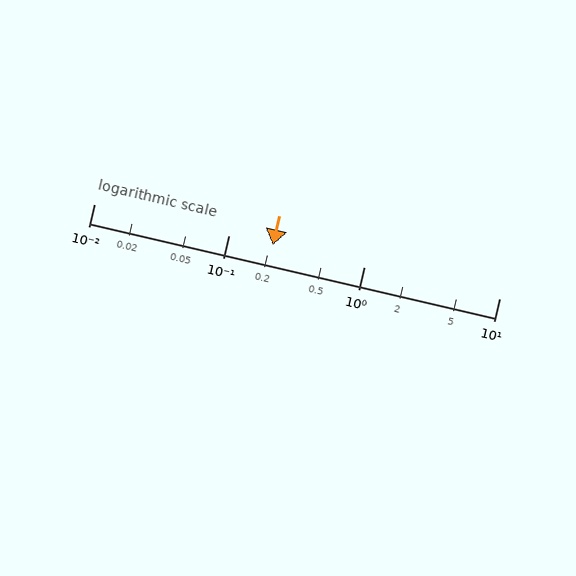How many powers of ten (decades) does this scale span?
The scale spans 3 decades, from 0.01 to 10.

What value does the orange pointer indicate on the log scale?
The pointer indicates approximately 0.21.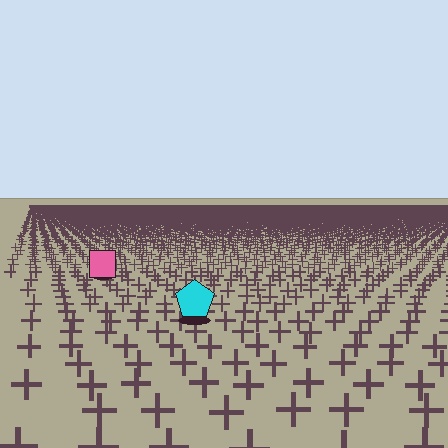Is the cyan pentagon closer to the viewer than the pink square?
Yes. The cyan pentagon is closer — you can tell from the texture gradient: the ground texture is coarser near it.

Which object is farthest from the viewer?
The pink square is farthest from the viewer. It appears smaller and the ground texture around it is denser.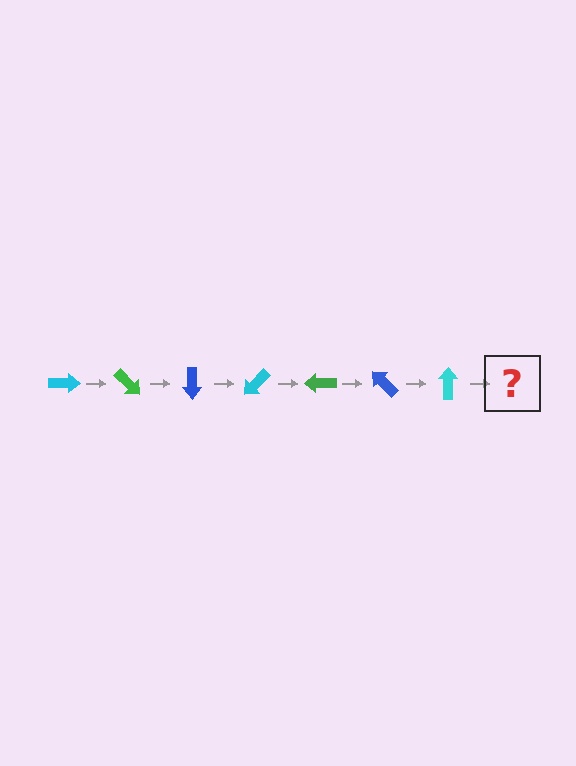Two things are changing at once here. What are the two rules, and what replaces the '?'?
The two rules are that it rotates 45 degrees each step and the color cycles through cyan, green, and blue. The '?' should be a green arrow, rotated 315 degrees from the start.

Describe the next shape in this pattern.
It should be a green arrow, rotated 315 degrees from the start.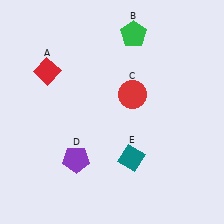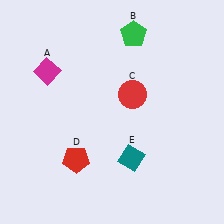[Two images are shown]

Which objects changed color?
A changed from red to magenta. D changed from purple to red.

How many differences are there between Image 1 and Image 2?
There are 2 differences between the two images.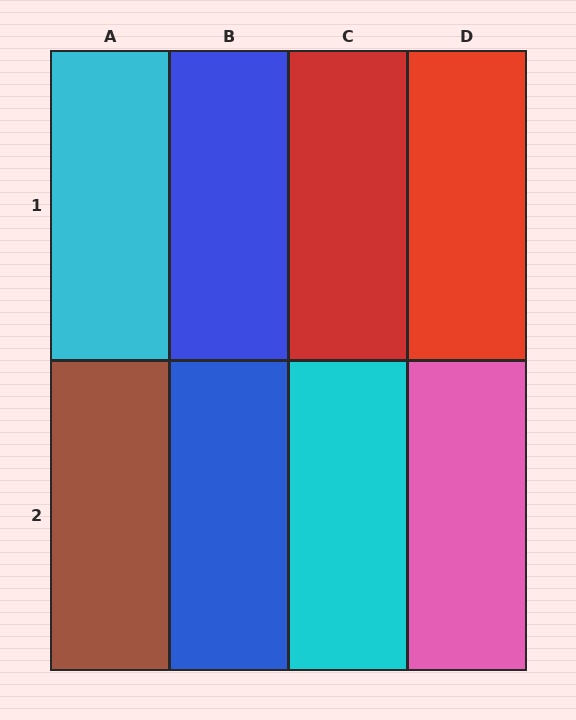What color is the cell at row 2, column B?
Blue.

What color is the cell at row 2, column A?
Brown.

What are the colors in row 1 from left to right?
Cyan, blue, red, red.